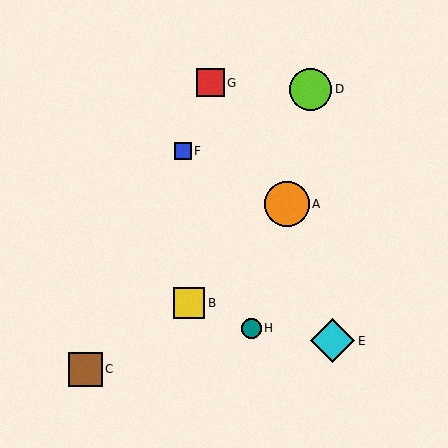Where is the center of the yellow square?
The center of the yellow square is at (189, 303).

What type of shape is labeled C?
Shape C is a brown square.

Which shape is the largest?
The orange circle (labeled A) is the largest.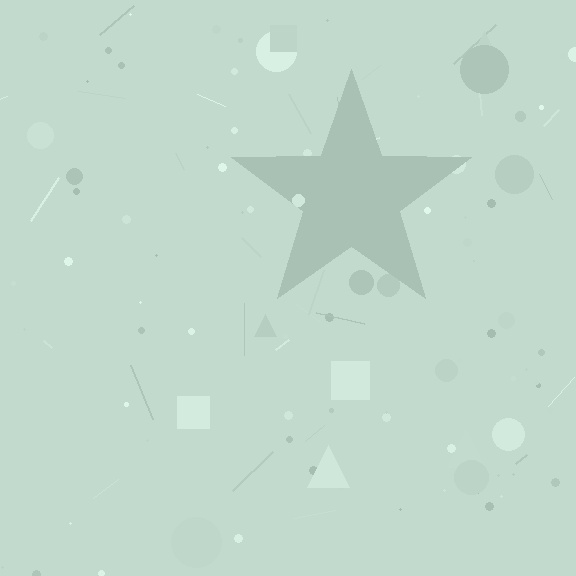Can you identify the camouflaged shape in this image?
The camouflaged shape is a star.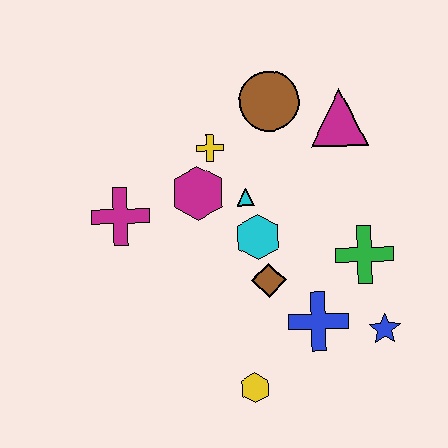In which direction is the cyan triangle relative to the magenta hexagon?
The cyan triangle is to the right of the magenta hexagon.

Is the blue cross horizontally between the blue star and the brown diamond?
Yes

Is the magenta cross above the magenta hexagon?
No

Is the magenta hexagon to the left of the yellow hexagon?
Yes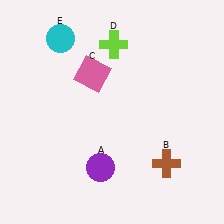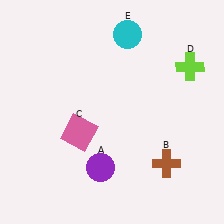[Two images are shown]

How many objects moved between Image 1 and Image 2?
3 objects moved between the two images.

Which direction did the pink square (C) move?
The pink square (C) moved down.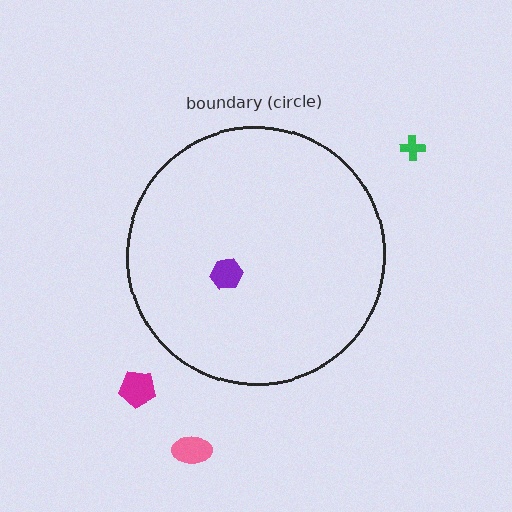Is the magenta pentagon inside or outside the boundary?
Outside.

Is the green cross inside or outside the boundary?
Outside.